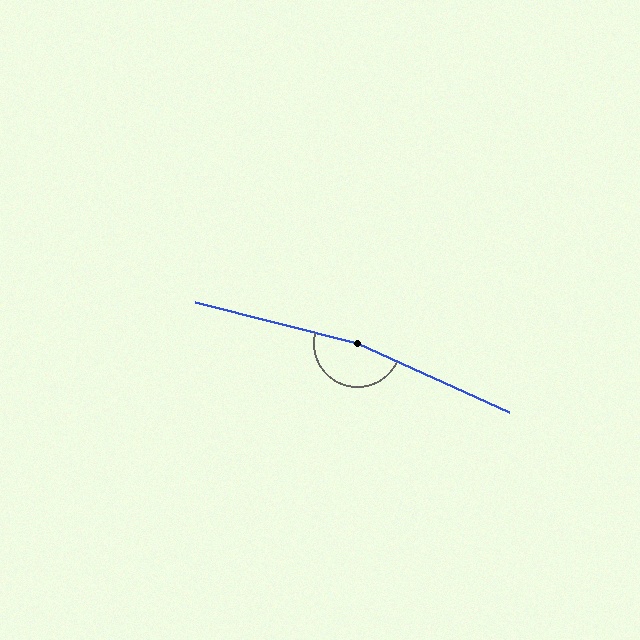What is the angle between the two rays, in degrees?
Approximately 170 degrees.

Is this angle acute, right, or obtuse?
It is obtuse.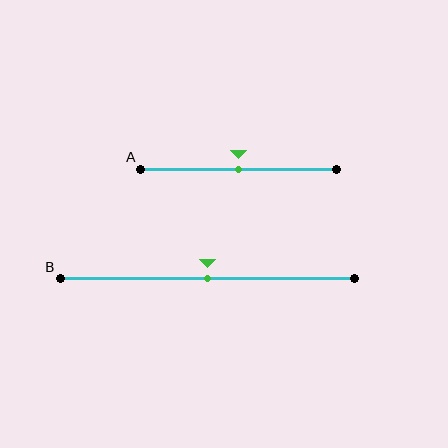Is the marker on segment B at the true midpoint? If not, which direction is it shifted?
Yes, the marker on segment B is at the true midpoint.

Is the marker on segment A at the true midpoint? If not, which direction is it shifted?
Yes, the marker on segment A is at the true midpoint.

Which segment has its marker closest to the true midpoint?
Segment A has its marker closest to the true midpoint.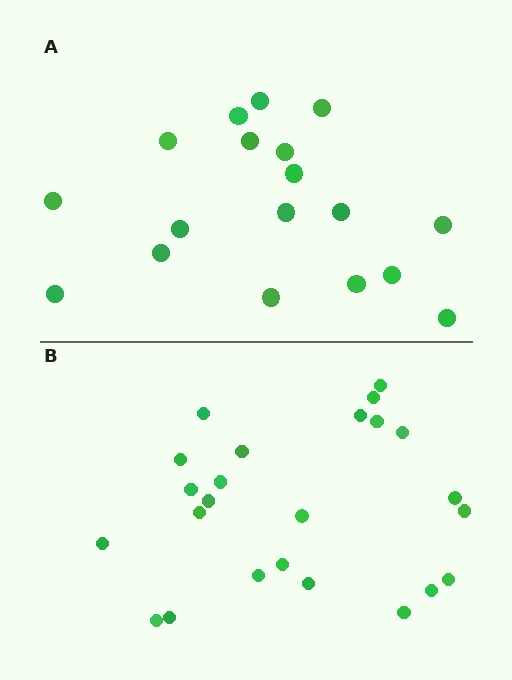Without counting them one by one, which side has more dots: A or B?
Region B (the bottom region) has more dots.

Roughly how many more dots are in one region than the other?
Region B has about 6 more dots than region A.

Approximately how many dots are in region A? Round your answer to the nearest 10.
About 20 dots. (The exact count is 18, which rounds to 20.)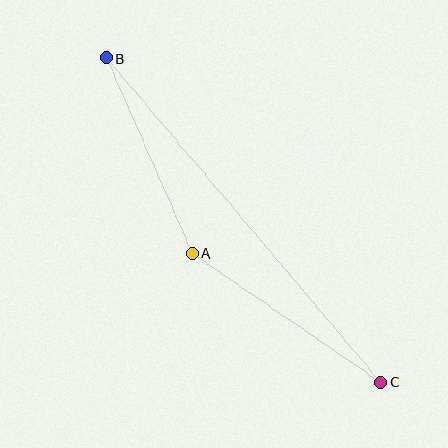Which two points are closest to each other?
Points A and B are closest to each other.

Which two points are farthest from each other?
Points B and C are farthest from each other.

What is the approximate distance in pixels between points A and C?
The distance between A and C is approximately 228 pixels.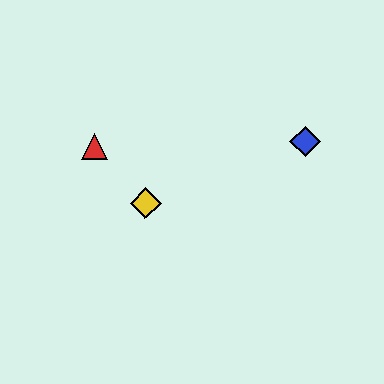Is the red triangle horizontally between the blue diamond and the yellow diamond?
No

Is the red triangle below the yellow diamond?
No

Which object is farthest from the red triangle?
The blue diamond is farthest from the red triangle.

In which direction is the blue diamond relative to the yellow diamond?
The blue diamond is to the right of the yellow diamond.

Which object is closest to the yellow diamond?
The red triangle is closest to the yellow diamond.